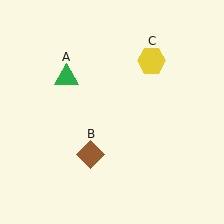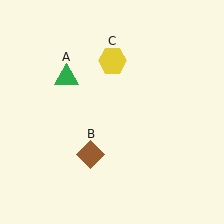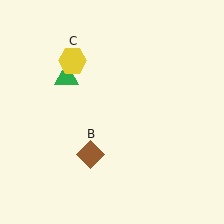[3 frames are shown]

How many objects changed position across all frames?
1 object changed position: yellow hexagon (object C).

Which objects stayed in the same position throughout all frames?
Green triangle (object A) and brown diamond (object B) remained stationary.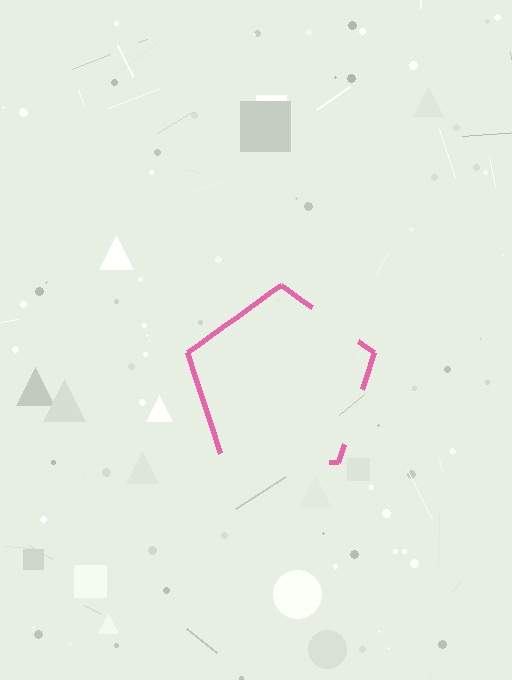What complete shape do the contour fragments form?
The contour fragments form a pentagon.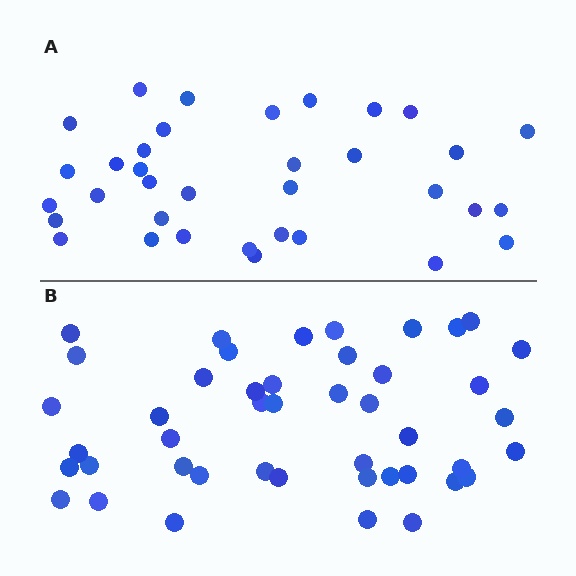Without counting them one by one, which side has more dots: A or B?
Region B (the bottom region) has more dots.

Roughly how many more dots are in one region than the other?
Region B has roughly 10 or so more dots than region A.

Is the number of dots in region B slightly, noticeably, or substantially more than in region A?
Region B has noticeably more, but not dramatically so. The ratio is roughly 1.3 to 1.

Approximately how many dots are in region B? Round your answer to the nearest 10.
About 40 dots. (The exact count is 45, which rounds to 40.)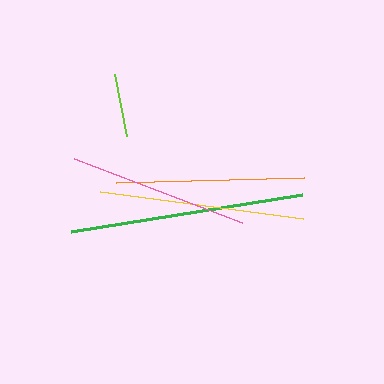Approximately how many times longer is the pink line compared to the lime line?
The pink line is approximately 2.8 times the length of the lime line.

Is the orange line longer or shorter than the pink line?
The orange line is longer than the pink line.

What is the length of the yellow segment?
The yellow segment is approximately 205 pixels long.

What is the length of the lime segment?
The lime segment is approximately 64 pixels long.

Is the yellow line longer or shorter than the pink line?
The yellow line is longer than the pink line.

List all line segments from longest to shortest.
From longest to shortest: green, yellow, orange, pink, lime.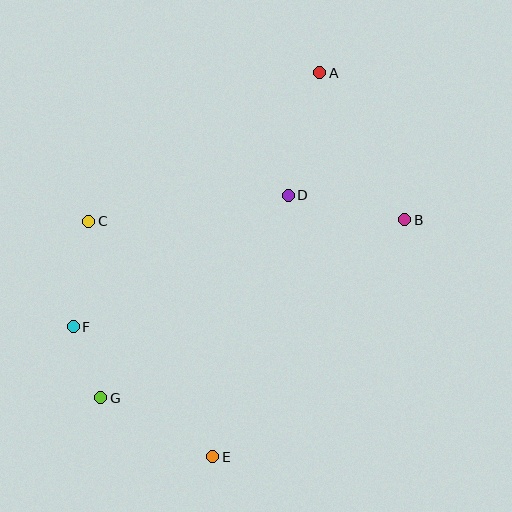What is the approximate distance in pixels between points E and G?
The distance between E and G is approximately 127 pixels.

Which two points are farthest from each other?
Points A and E are farthest from each other.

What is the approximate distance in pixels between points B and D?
The distance between B and D is approximately 119 pixels.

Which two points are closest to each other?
Points F and G are closest to each other.